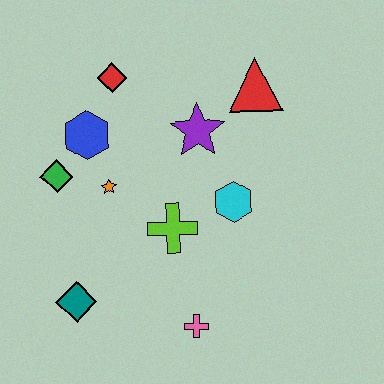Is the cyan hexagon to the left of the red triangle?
Yes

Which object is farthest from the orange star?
The red triangle is farthest from the orange star.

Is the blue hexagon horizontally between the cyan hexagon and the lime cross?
No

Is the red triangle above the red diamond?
No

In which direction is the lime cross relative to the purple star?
The lime cross is below the purple star.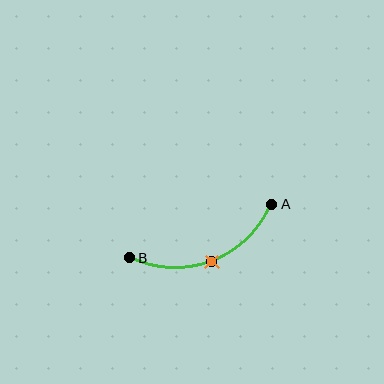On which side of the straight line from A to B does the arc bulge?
The arc bulges below the straight line connecting A and B.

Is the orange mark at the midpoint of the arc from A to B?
Yes. The orange mark lies on the arc at equal arc-length from both A and B — it is the arc midpoint.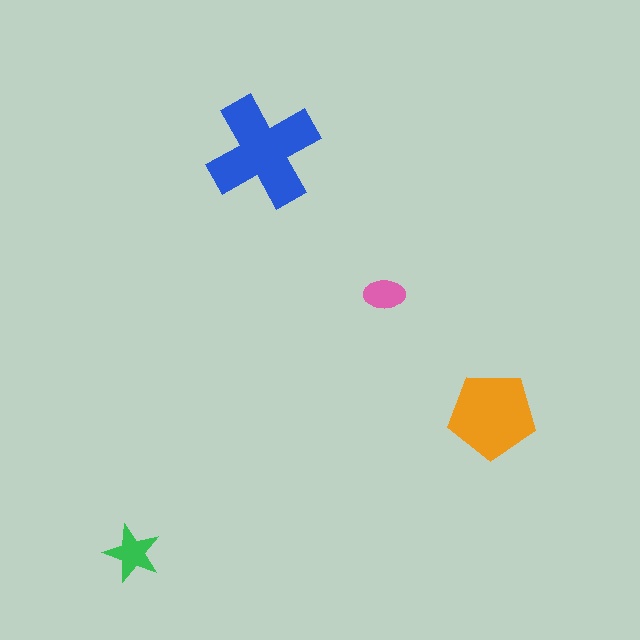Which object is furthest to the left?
The green star is leftmost.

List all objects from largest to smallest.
The blue cross, the orange pentagon, the green star, the pink ellipse.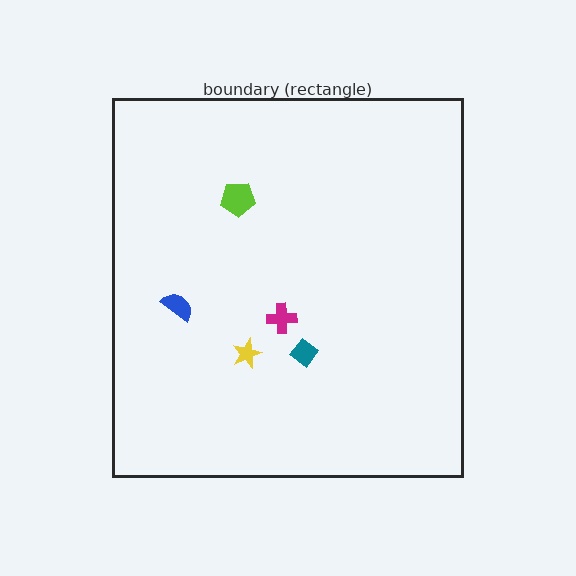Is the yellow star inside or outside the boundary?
Inside.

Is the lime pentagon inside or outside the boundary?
Inside.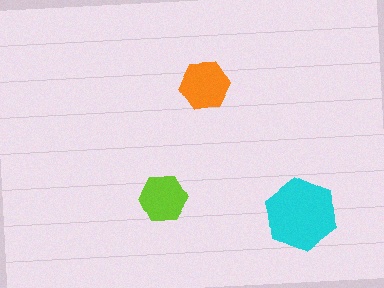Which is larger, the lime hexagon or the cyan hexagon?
The cyan one.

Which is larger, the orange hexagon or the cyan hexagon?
The cyan one.